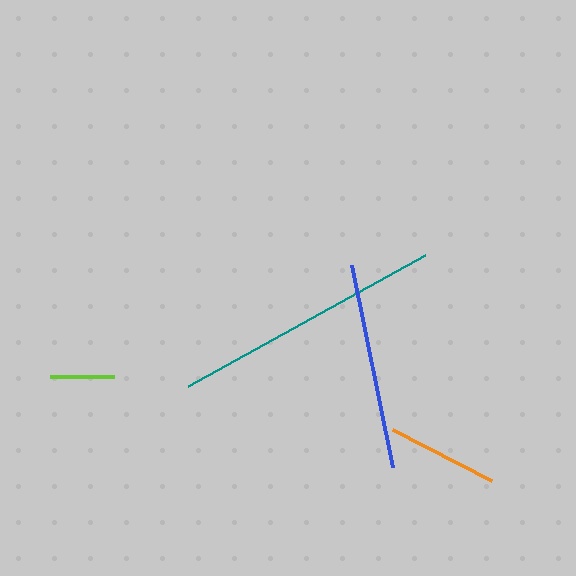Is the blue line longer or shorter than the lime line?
The blue line is longer than the lime line.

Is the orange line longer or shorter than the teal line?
The teal line is longer than the orange line.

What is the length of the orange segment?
The orange segment is approximately 111 pixels long.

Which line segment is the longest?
The teal line is the longest at approximately 270 pixels.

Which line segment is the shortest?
The lime line is the shortest at approximately 64 pixels.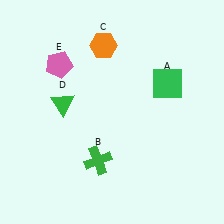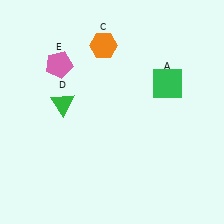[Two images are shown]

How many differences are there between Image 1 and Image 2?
There is 1 difference between the two images.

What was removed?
The green cross (B) was removed in Image 2.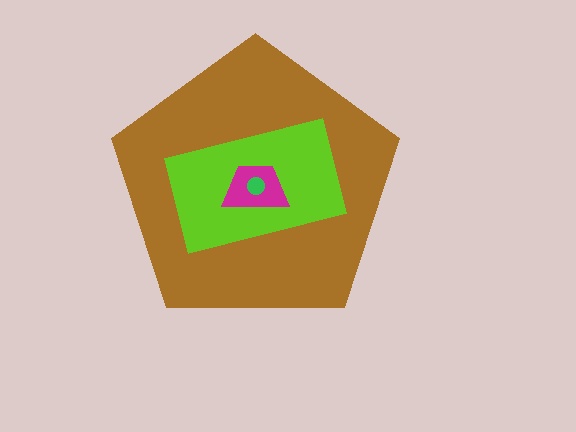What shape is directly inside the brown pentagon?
The lime rectangle.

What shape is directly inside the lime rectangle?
The magenta trapezoid.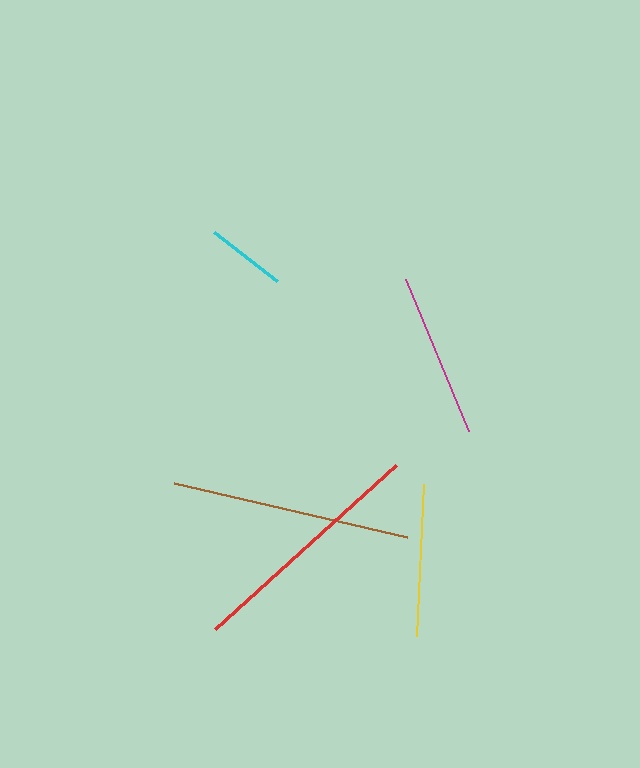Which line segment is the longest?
The red line is the longest at approximately 245 pixels.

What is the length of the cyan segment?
The cyan segment is approximately 79 pixels long.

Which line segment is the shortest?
The cyan line is the shortest at approximately 79 pixels.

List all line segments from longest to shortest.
From longest to shortest: red, brown, magenta, yellow, cyan.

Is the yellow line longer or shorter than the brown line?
The brown line is longer than the yellow line.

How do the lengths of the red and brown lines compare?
The red and brown lines are approximately the same length.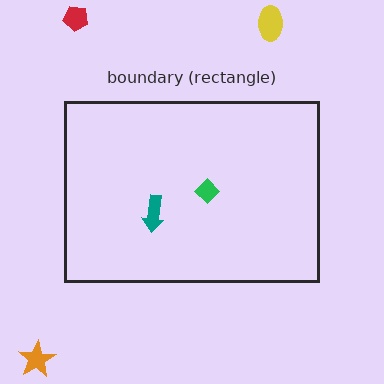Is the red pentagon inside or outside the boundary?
Outside.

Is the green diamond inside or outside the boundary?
Inside.